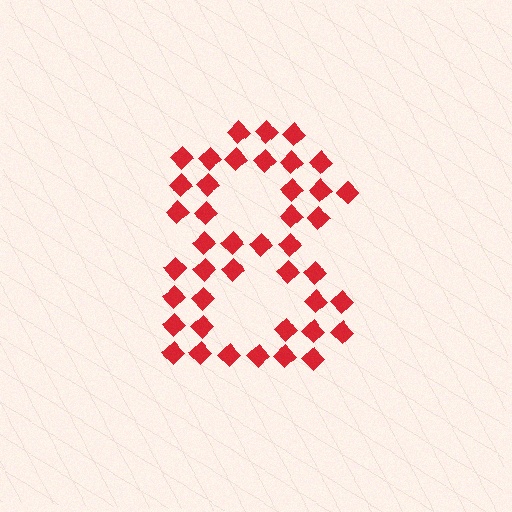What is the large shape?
The large shape is the digit 8.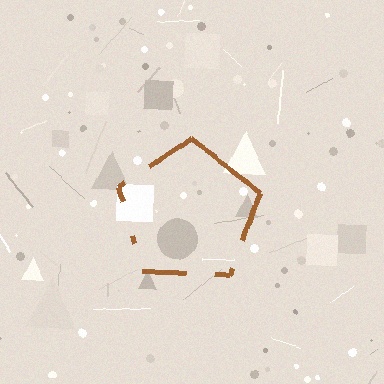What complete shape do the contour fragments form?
The contour fragments form a pentagon.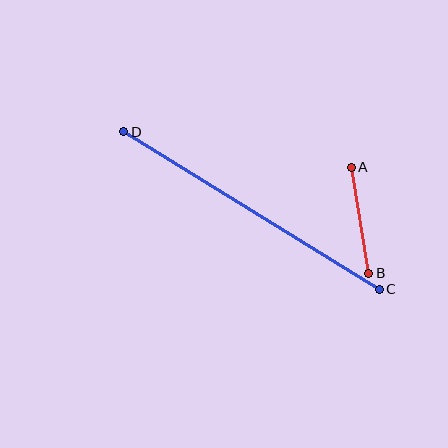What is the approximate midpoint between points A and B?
The midpoint is at approximately (360, 220) pixels.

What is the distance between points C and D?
The distance is approximately 300 pixels.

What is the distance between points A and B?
The distance is approximately 108 pixels.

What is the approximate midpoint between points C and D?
The midpoint is at approximately (252, 211) pixels.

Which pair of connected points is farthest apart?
Points C and D are farthest apart.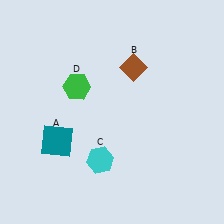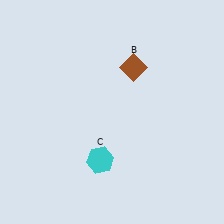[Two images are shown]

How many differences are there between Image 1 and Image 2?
There are 2 differences between the two images.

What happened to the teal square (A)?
The teal square (A) was removed in Image 2. It was in the bottom-left area of Image 1.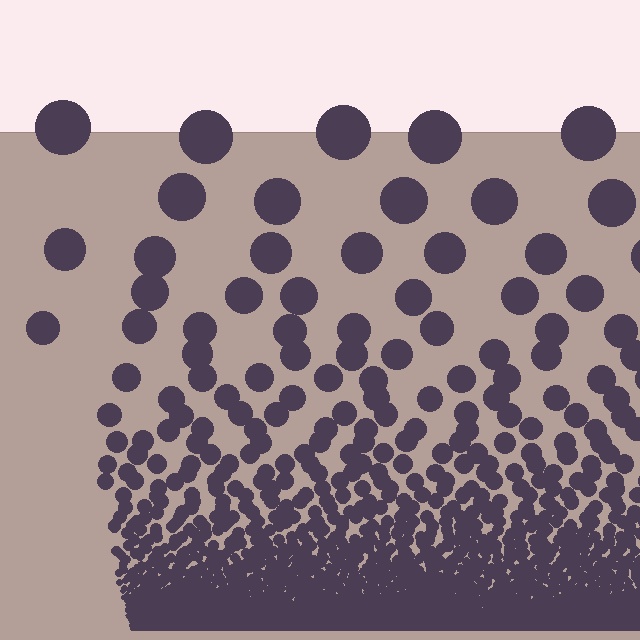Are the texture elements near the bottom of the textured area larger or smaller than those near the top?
Smaller. The gradient is inverted — elements near the bottom are smaller and denser.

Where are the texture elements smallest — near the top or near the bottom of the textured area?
Near the bottom.